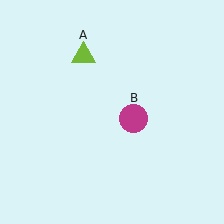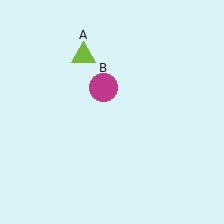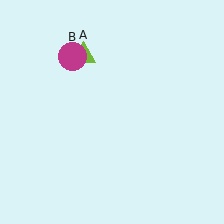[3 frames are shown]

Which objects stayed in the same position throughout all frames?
Lime triangle (object A) remained stationary.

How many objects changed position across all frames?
1 object changed position: magenta circle (object B).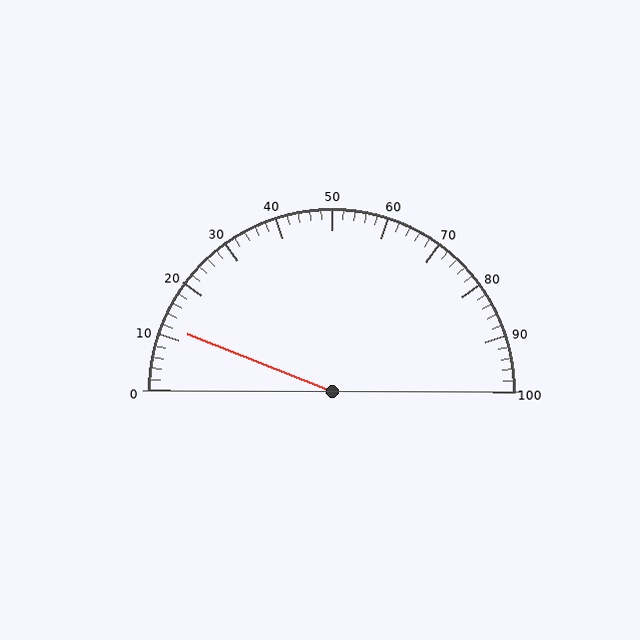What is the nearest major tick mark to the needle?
The nearest major tick mark is 10.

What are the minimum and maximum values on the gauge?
The gauge ranges from 0 to 100.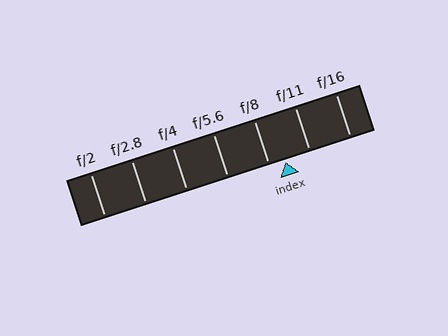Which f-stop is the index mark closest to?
The index mark is closest to f/8.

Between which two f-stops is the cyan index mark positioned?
The index mark is between f/8 and f/11.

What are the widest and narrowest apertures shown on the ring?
The widest aperture shown is f/2 and the narrowest is f/16.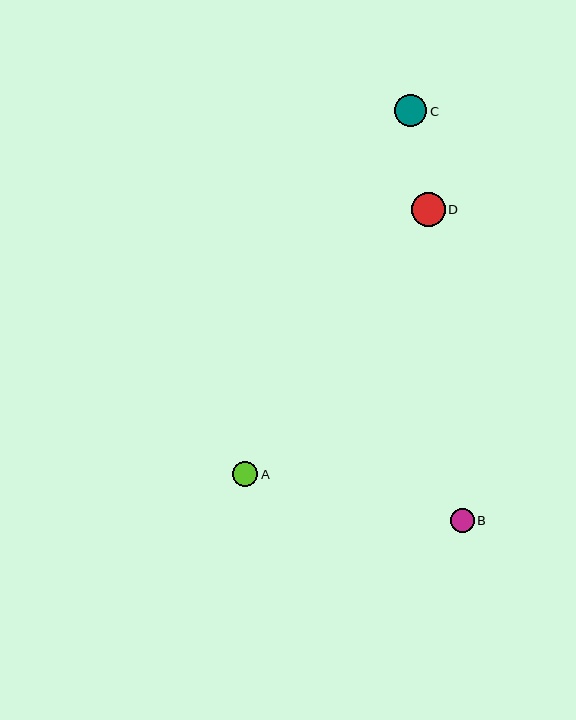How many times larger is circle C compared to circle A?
Circle C is approximately 1.3 times the size of circle A.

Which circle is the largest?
Circle D is the largest with a size of approximately 34 pixels.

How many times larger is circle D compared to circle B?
Circle D is approximately 1.4 times the size of circle B.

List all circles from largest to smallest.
From largest to smallest: D, C, A, B.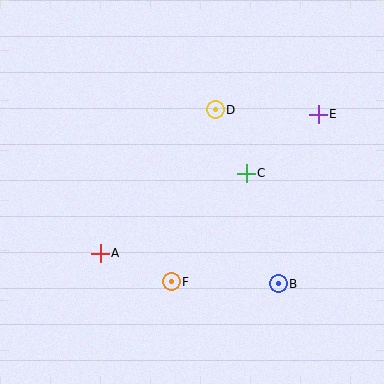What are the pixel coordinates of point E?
Point E is at (318, 114).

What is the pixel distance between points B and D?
The distance between B and D is 185 pixels.